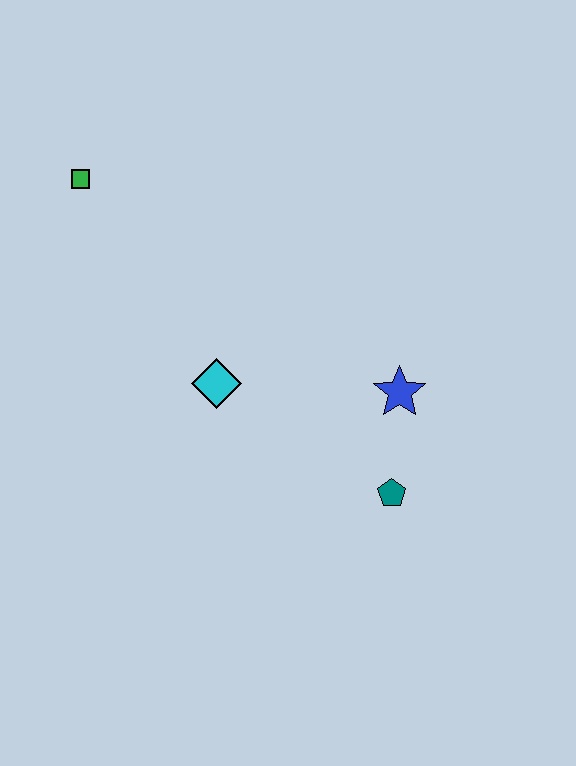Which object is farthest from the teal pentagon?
The green square is farthest from the teal pentagon.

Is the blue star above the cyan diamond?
No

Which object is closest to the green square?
The cyan diamond is closest to the green square.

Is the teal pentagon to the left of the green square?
No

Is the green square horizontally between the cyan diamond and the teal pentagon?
No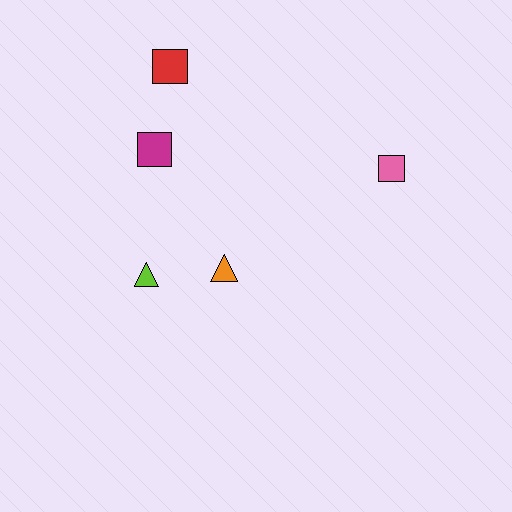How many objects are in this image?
There are 5 objects.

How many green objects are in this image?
There are no green objects.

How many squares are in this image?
There are 3 squares.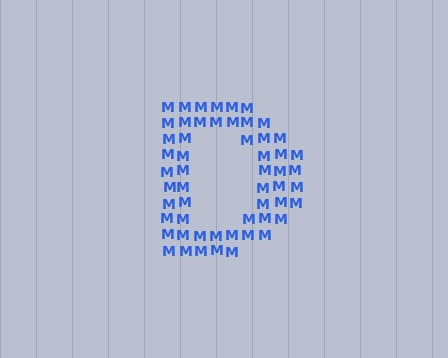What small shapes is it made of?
It is made of small letter M's.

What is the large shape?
The large shape is the letter D.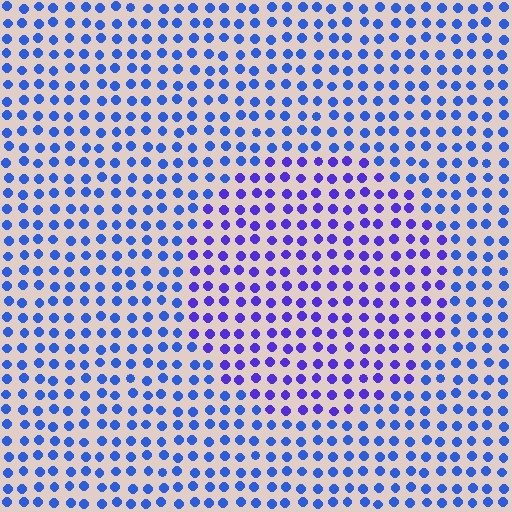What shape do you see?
I see a circle.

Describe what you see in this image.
The image is filled with small blue elements in a uniform arrangement. A circle-shaped region is visible where the elements are tinted to a slightly different hue, forming a subtle color boundary.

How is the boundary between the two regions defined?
The boundary is defined purely by a slight shift in hue (about 30 degrees). Spacing, size, and orientation are identical on both sides.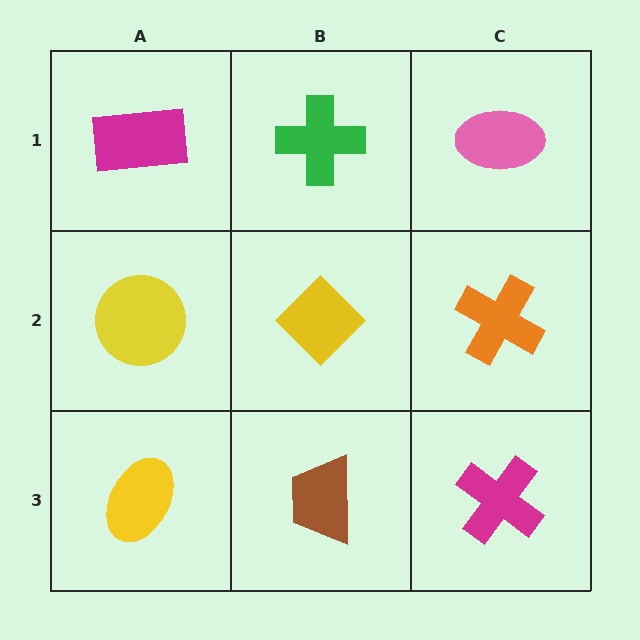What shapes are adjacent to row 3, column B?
A yellow diamond (row 2, column B), a yellow ellipse (row 3, column A), a magenta cross (row 3, column C).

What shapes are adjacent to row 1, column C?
An orange cross (row 2, column C), a green cross (row 1, column B).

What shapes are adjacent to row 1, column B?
A yellow diamond (row 2, column B), a magenta rectangle (row 1, column A), a pink ellipse (row 1, column C).